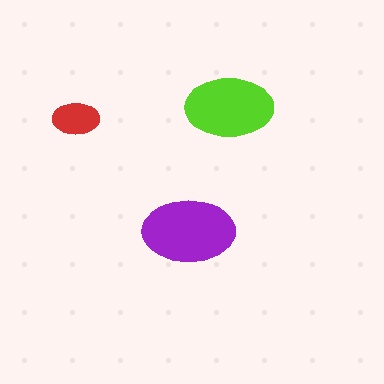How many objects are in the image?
There are 3 objects in the image.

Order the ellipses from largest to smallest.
the purple one, the lime one, the red one.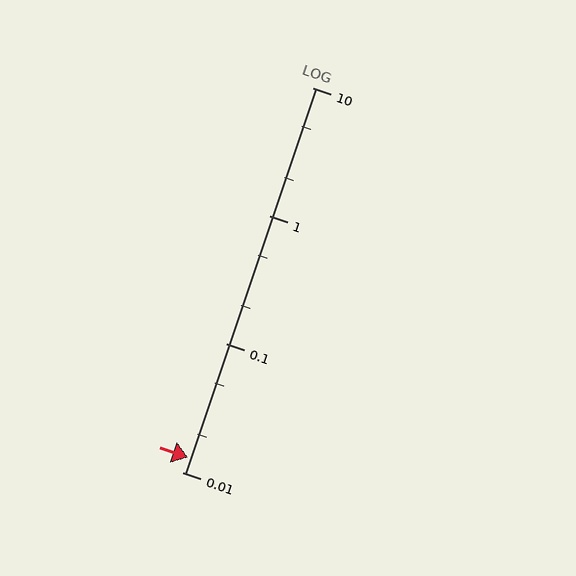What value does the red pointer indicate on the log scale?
The pointer indicates approximately 0.013.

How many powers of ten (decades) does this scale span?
The scale spans 3 decades, from 0.01 to 10.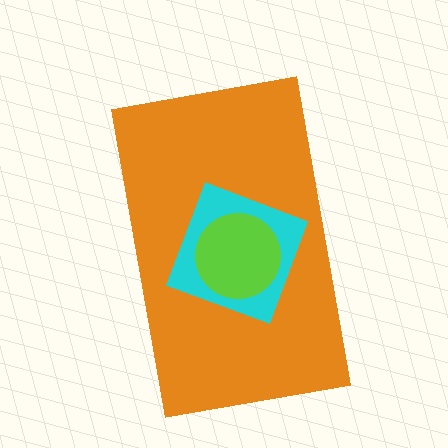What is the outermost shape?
The orange rectangle.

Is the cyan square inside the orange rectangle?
Yes.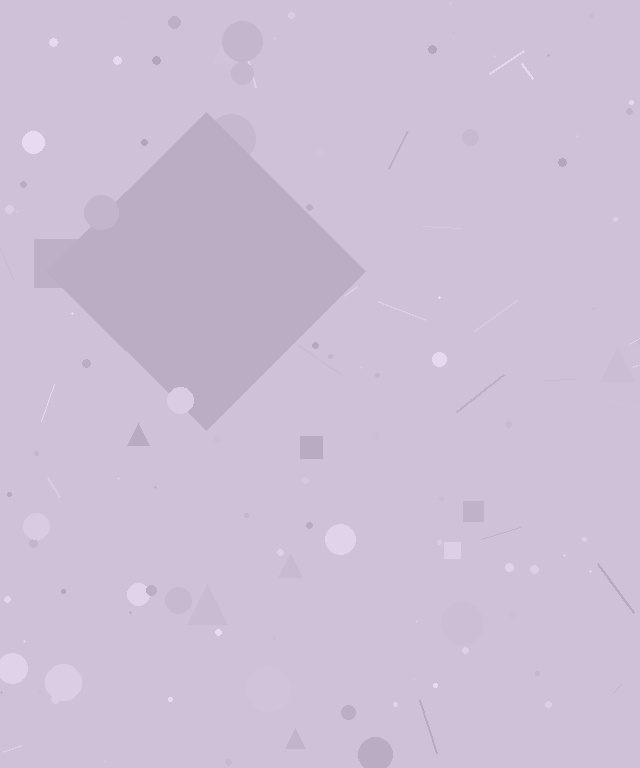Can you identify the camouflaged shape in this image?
The camouflaged shape is a diamond.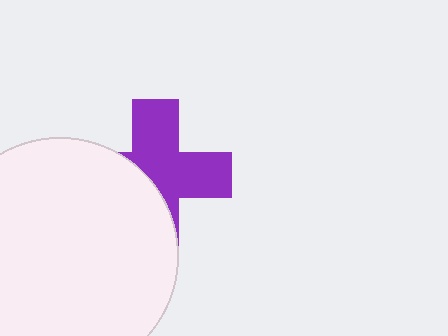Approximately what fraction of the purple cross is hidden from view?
Roughly 43% of the purple cross is hidden behind the white circle.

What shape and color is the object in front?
The object in front is a white circle.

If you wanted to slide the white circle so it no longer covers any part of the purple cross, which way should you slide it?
Slide it toward the lower-left — that is the most direct way to separate the two shapes.